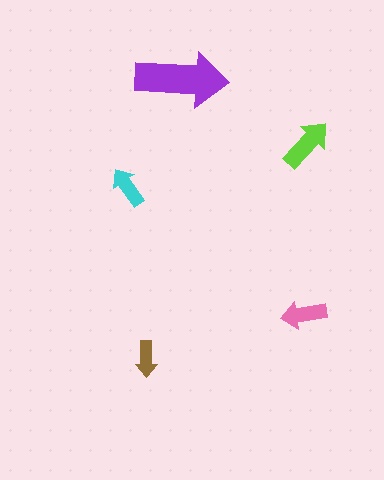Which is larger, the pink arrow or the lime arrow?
The lime one.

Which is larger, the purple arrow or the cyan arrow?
The purple one.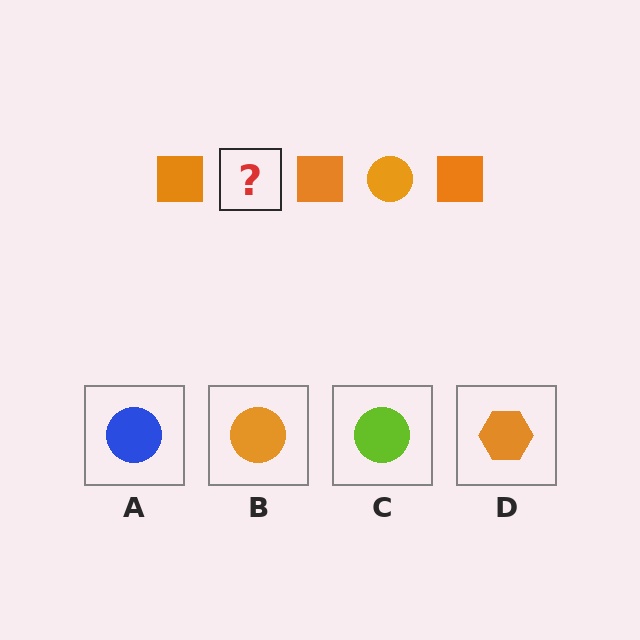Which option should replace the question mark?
Option B.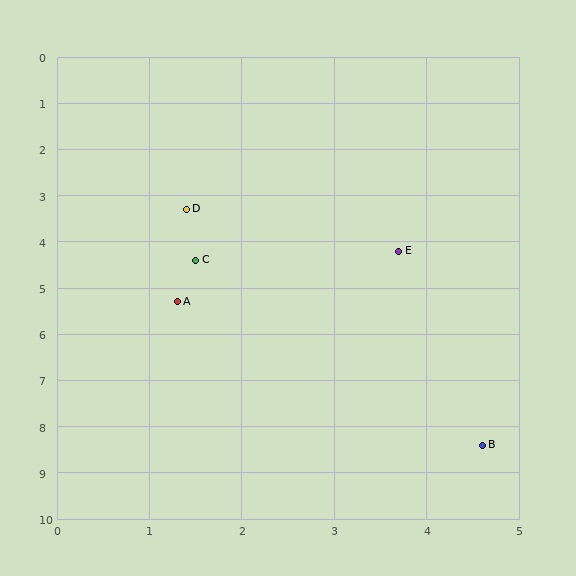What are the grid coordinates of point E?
Point E is at approximately (3.7, 4.2).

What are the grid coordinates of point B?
Point B is at approximately (4.6, 8.4).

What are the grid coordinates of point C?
Point C is at approximately (1.5, 4.4).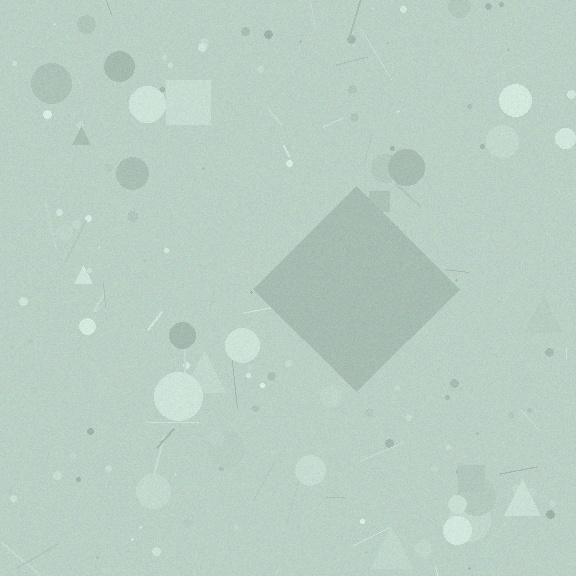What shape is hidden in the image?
A diamond is hidden in the image.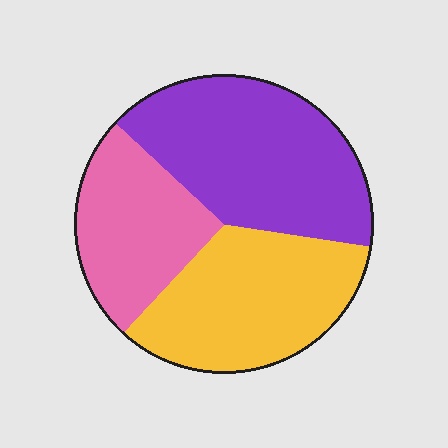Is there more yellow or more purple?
Purple.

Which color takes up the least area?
Pink, at roughly 25%.